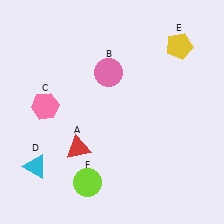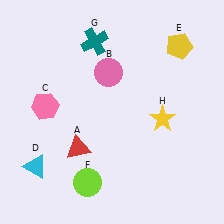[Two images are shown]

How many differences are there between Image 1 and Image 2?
There are 2 differences between the two images.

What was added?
A teal cross (G), a yellow star (H) were added in Image 2.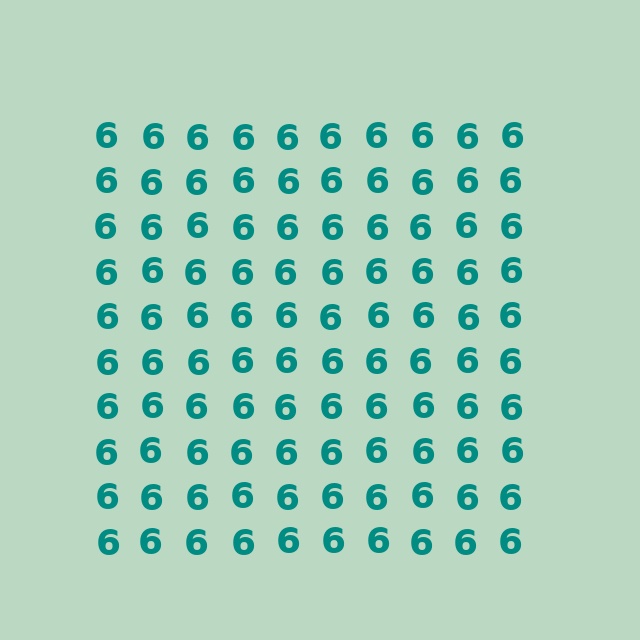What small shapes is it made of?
It is made of small digit 6's.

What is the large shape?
The large shape is a square.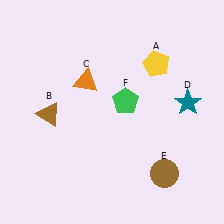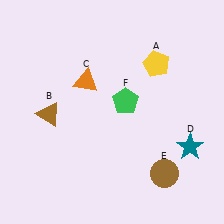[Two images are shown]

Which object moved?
The teal star (D) moved down.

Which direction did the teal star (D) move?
The teal star (D) moved down.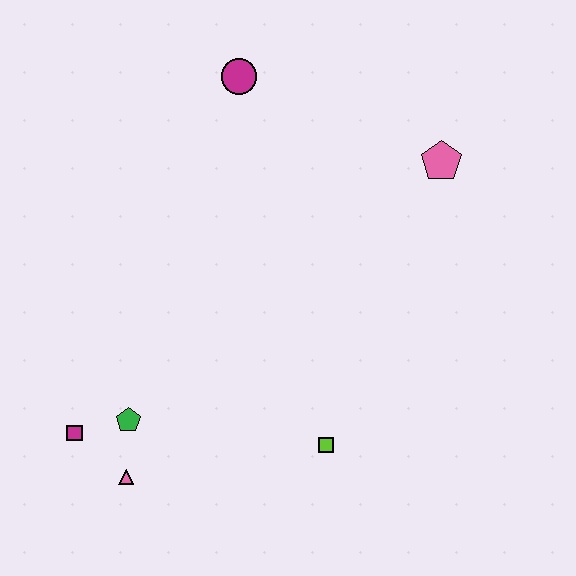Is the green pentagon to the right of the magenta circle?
No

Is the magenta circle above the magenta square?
Yes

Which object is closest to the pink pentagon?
The magenta circle is closest to the pink pentagon.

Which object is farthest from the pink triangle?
The pink pentagon is farthest from the pink triangle.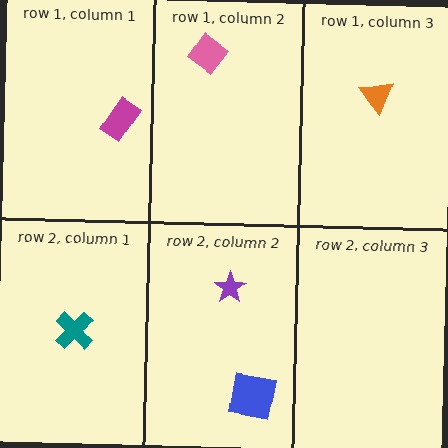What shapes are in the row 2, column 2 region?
The purple star, the blue square.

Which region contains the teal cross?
The row 2, column 1 region.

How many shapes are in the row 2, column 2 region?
2.